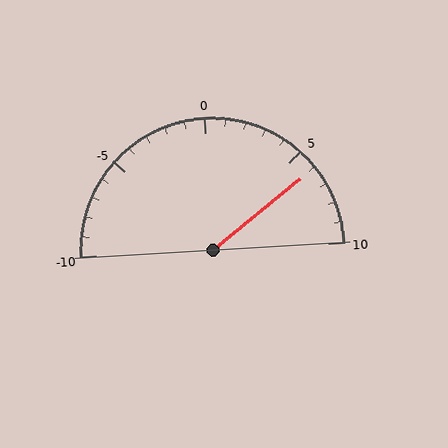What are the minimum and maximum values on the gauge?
The gauge ranges from -10 to 10.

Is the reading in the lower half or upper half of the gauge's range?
The reading is in the upper half of the range (-10 to 10).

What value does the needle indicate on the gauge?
The needle indicates approximately 6.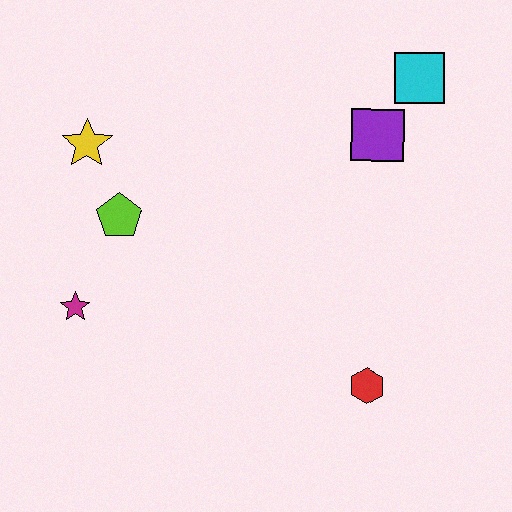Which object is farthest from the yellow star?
The red hexagon is farthest from the yellow star.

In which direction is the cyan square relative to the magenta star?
The cyan square is to the right of the magenta star.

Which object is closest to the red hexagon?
The purple square is closest to the red hexagon.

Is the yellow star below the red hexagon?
No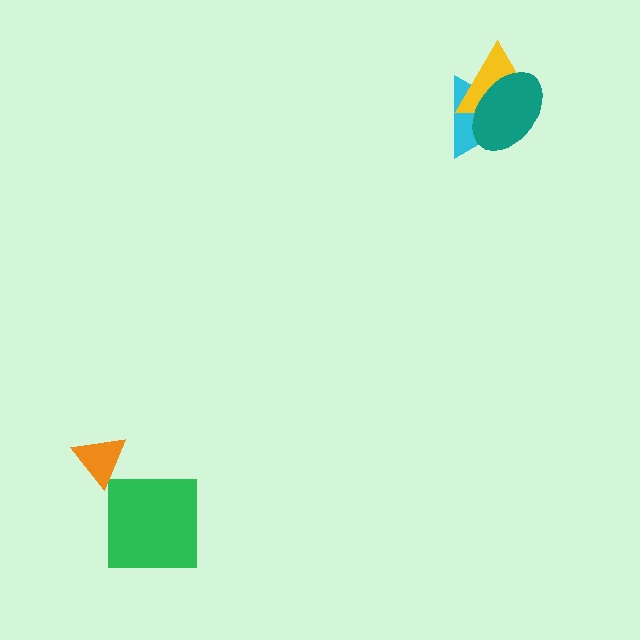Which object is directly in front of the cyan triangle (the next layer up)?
The yellow triangle is directly in front of the cyan triangle.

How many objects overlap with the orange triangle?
0 objects overlap with the orange triangle.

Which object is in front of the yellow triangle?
The teal ellipse is in front of the yellow triangle.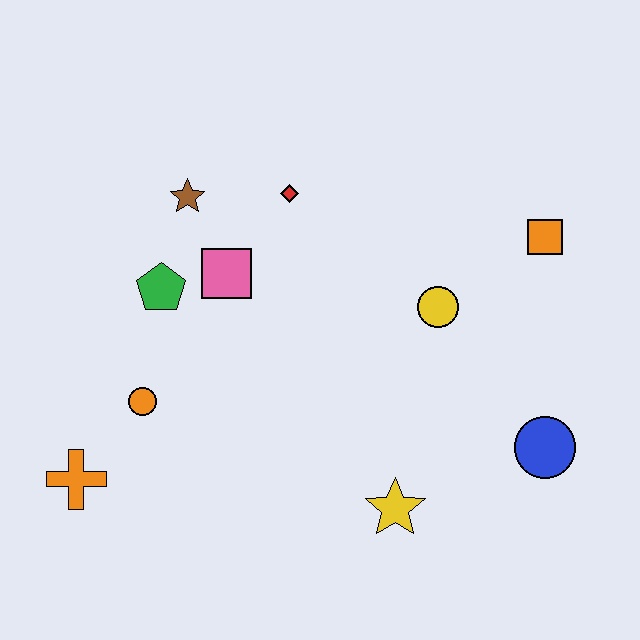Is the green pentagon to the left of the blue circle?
Yes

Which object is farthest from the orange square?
The orange cross is farthest from the orange square.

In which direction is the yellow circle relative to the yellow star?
The yellow circle is above the yellow star.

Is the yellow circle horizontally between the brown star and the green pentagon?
No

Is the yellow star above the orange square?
No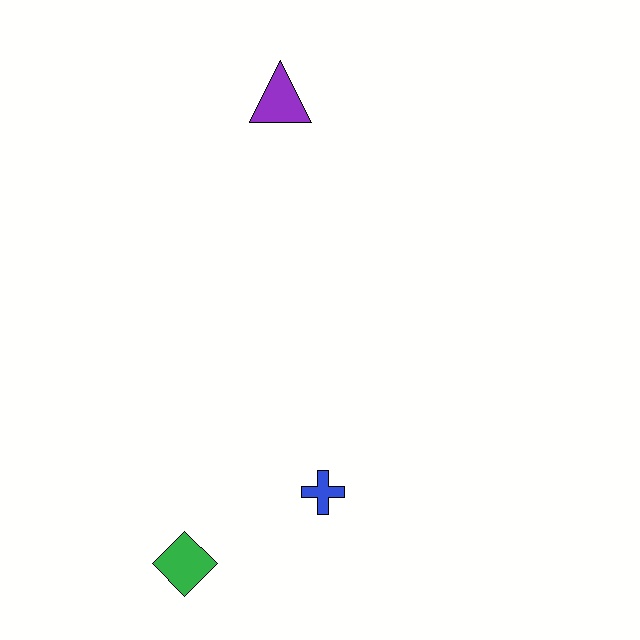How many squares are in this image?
There are no squares.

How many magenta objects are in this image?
There are no magenta objects.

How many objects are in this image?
There are 3 objects.